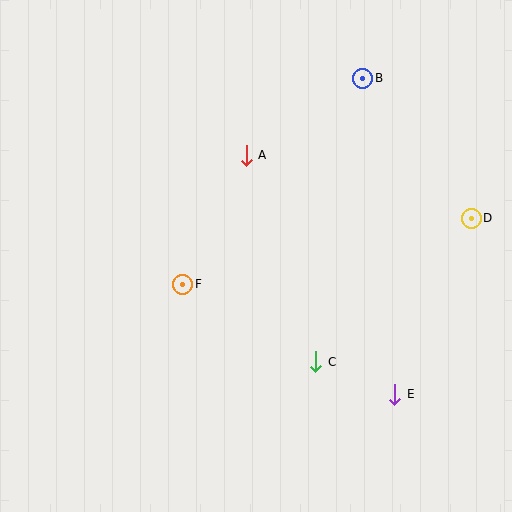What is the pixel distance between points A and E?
The distance between A and E is 281 pixels.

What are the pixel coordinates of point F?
Point F is at (183, 284).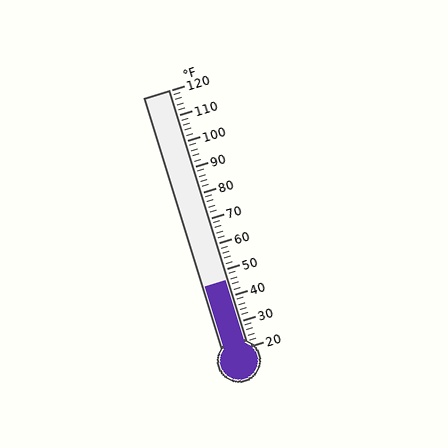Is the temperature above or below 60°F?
The temperature is below 60°F.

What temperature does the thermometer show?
The thermometer shows approximately 46°F.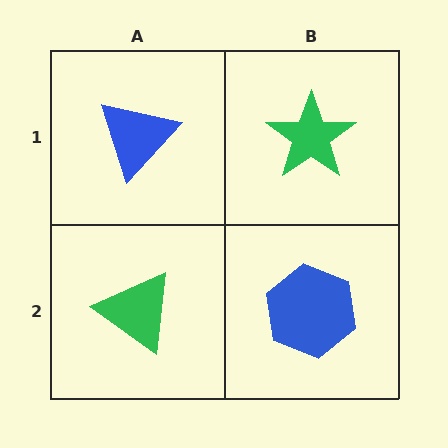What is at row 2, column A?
A green triangle.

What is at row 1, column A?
A blue triangle.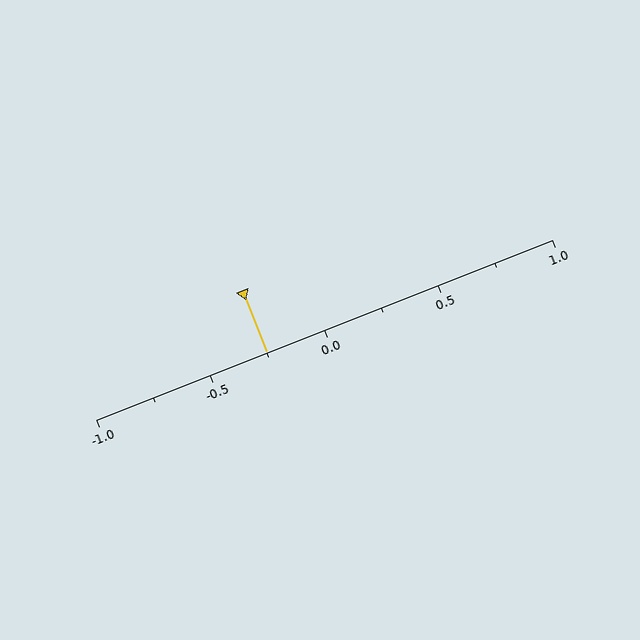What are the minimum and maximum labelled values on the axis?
The axis runs from -1.0 to 1.0.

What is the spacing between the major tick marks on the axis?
The major ticks are spaced 0.5 apart.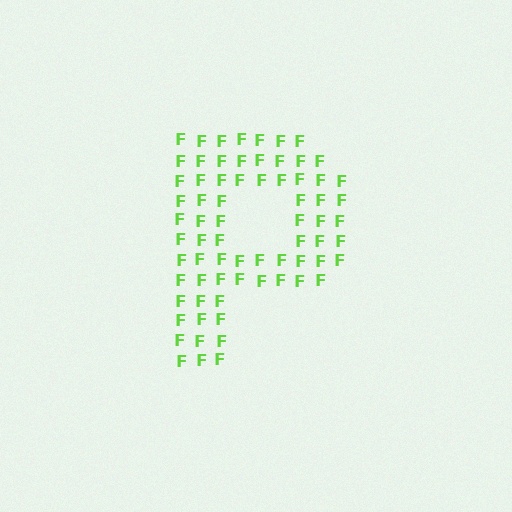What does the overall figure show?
The overall figure shows the letter P.